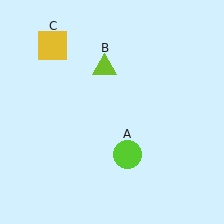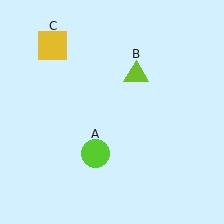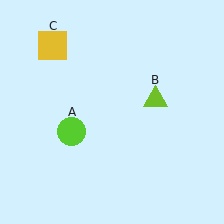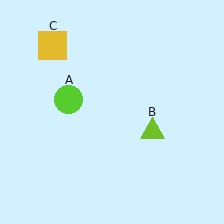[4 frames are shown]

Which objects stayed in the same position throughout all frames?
Yellow square (object C) remained stationary.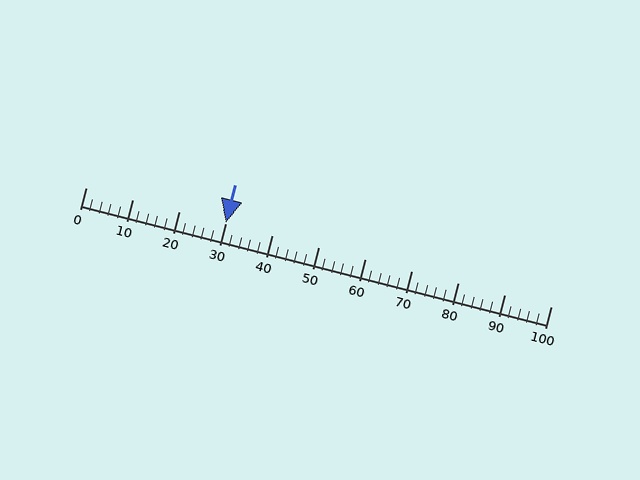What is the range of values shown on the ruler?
The ruler shows values from 0 to 100.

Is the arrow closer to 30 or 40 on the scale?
The arrow is closer to 30.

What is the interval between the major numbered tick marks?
The major tick marks are spaced 10 units apart.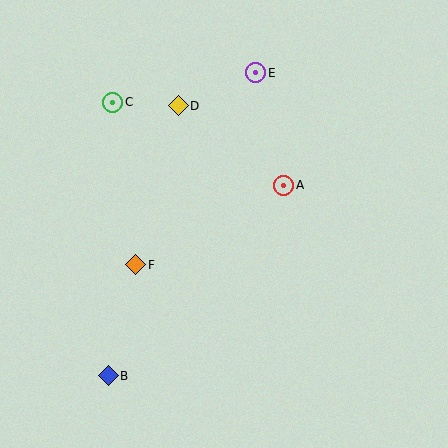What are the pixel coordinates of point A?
Point A is at (284, 185).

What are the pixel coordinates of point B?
Point B is at (108, 376).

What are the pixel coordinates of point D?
Point D is at (178, 106).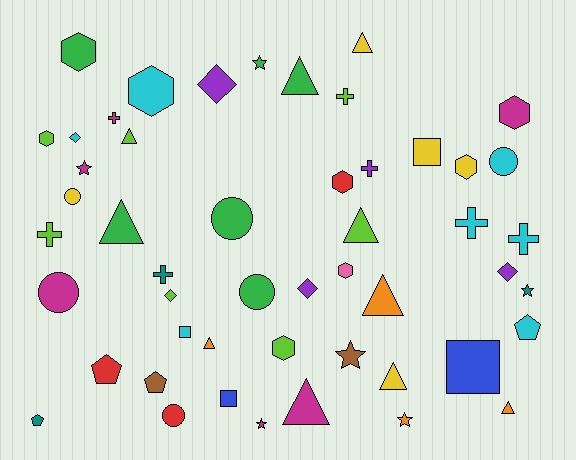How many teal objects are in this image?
There are 3 teal objects.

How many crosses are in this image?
There are 7 crosses.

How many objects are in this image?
There are 50 objects.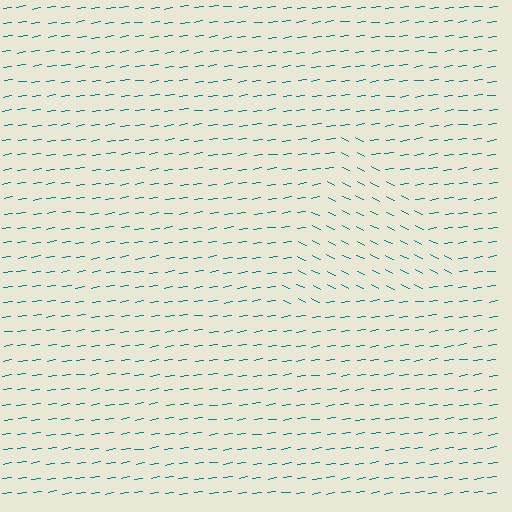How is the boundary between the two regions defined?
The boundary is defined purely by a change in line orientation (approximately 35 degrees difference). All lines are the same color and thickness.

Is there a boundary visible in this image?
Yes, there is a texture boundary formed by a change in line orientation.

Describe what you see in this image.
The image is filled with small teal line segments. A triangle region in the image has lines oriented differently from the surrounding lines, creating a visible texture boundary.